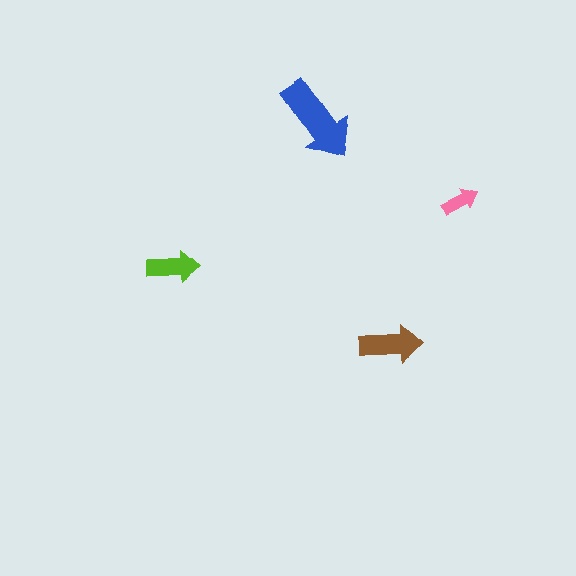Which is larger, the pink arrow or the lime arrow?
The lime one.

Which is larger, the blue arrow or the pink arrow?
The blue one.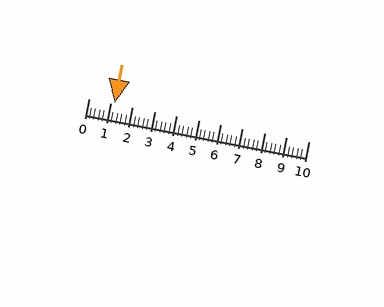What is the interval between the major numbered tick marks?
The major tick marks are spaced 1 units apart.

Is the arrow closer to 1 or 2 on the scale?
The arrow is closer to 1.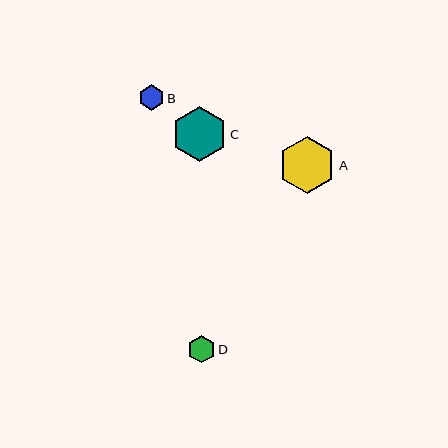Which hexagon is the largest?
Hexagon A is the largest with a size of approximately 57 pixels.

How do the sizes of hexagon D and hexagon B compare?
Hexagon D and hexagon B are approximately the same size.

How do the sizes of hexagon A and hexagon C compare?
Hexagon A and hexagon C are approximately the same size.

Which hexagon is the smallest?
Hexagon B is the smallest with a size of approximately 25 pixels.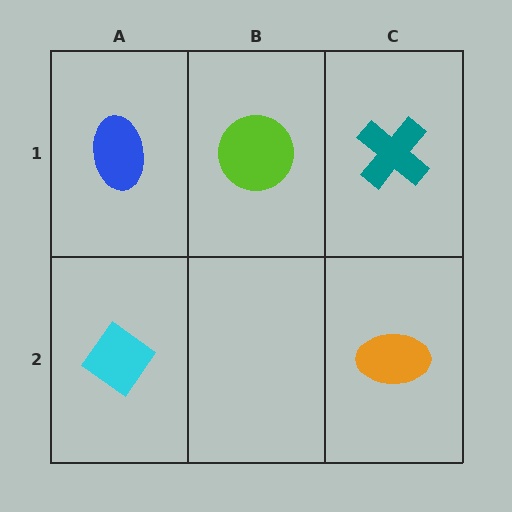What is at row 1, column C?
A teal cross.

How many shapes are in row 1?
3 shapes.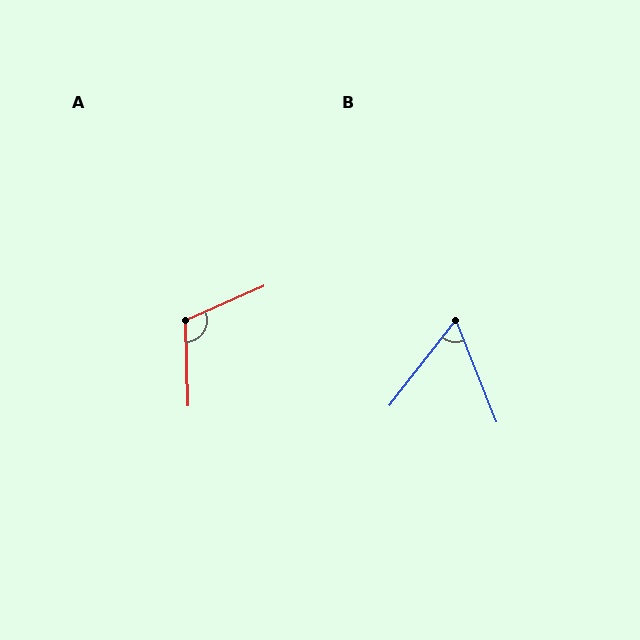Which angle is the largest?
A, at approximately 112 degrees.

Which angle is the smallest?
B, at approximately 60 degrees.